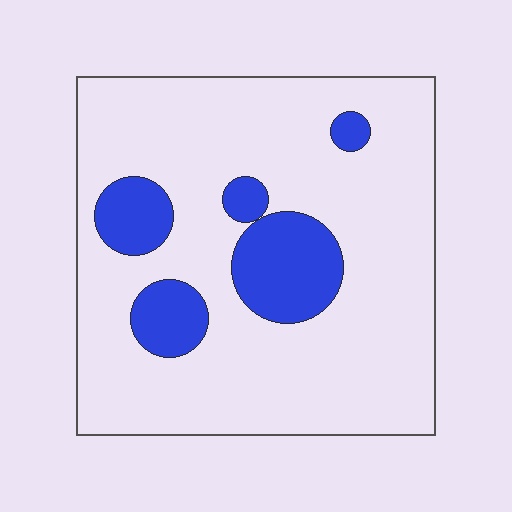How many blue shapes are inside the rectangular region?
5.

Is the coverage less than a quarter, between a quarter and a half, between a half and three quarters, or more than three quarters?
Less than a quarter.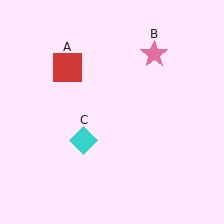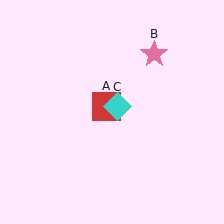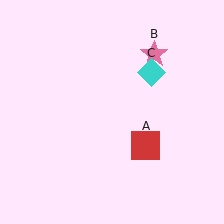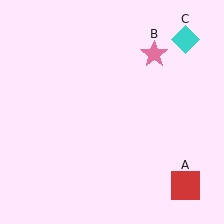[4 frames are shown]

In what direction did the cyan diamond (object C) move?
The cyan diamond (object C) moved up and to the right.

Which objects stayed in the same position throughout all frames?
Pink star (object B) remained stationary.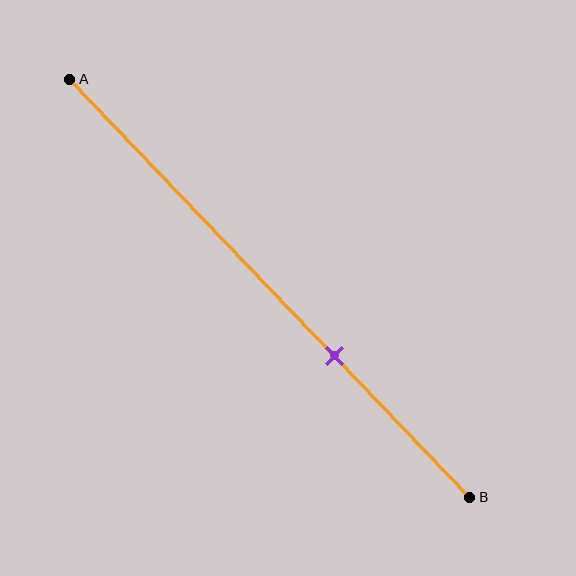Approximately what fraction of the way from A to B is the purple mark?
The purple mark is approximately 65% of the way from A to B.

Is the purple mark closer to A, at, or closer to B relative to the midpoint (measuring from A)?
The purple mark is closer to point B than the midpoint of segment AB.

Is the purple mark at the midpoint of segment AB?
No, the mark is at about 65% from A, not at the 50% midpoint.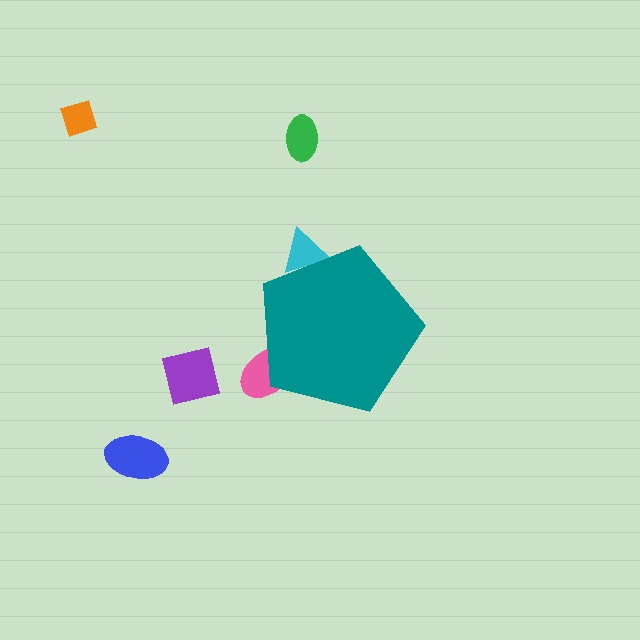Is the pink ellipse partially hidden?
Yes, the pink ellipse is partially hidden behind the teal pentagon.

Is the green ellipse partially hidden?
No, the green ellipse is fully visible.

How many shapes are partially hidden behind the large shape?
2 shapes are partially hidden.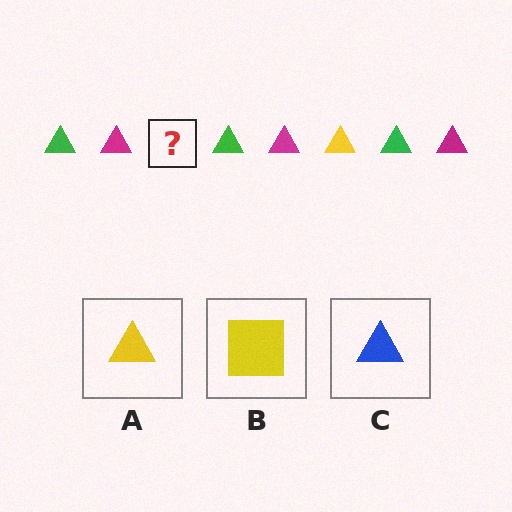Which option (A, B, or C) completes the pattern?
A.